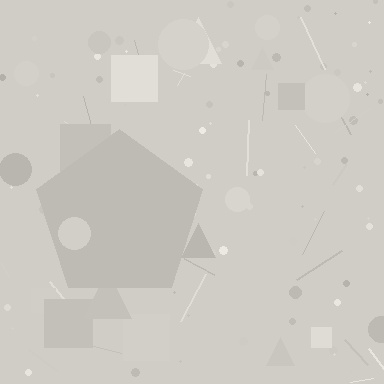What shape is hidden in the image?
A pentagon is hidden in the image.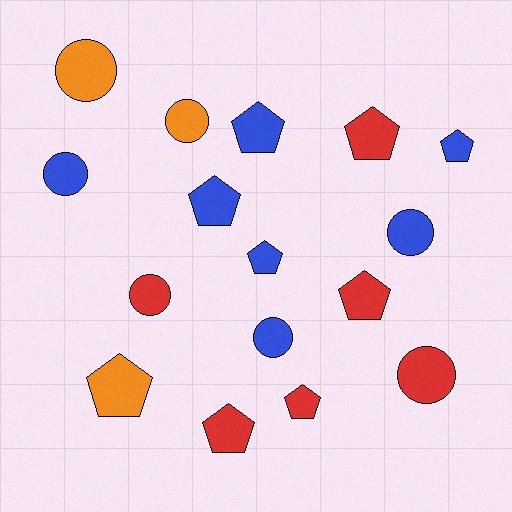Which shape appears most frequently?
Pentagon, with 9 objects.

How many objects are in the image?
There are 16 objects.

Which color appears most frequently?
Blue, with 7 objects.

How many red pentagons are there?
There are 4 red pentagons.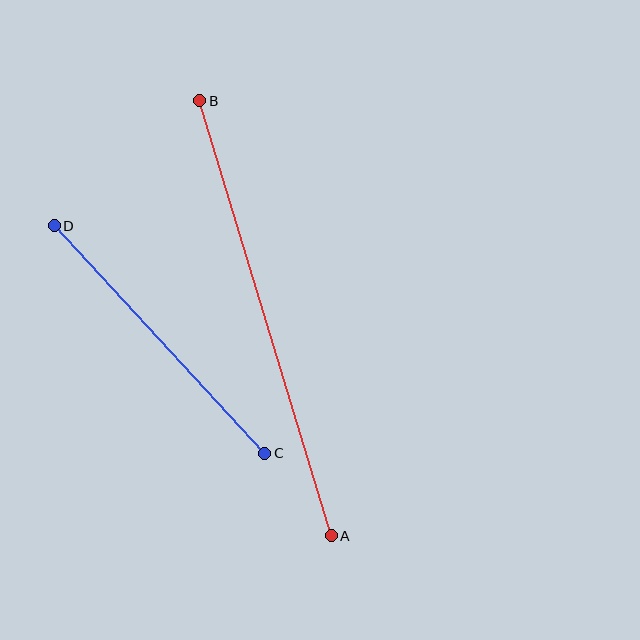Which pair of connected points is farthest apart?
Points A and B are farthest apart.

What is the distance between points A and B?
The distance is approximately 454 pixels.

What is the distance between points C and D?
The distance is approximately 310 pixels.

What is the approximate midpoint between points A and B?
The midpoint is at approximately (266, 318) pixels.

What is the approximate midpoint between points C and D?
The midpoint is at approximately (159, 340) pixels.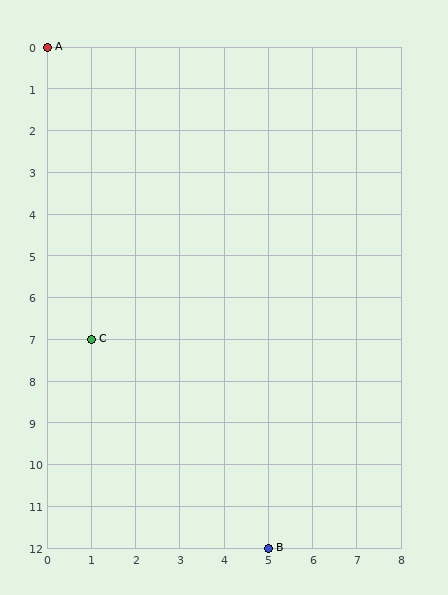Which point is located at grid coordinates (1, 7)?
Point C is at (1, 7).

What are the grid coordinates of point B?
Point B is at grid coordinates (5, 12).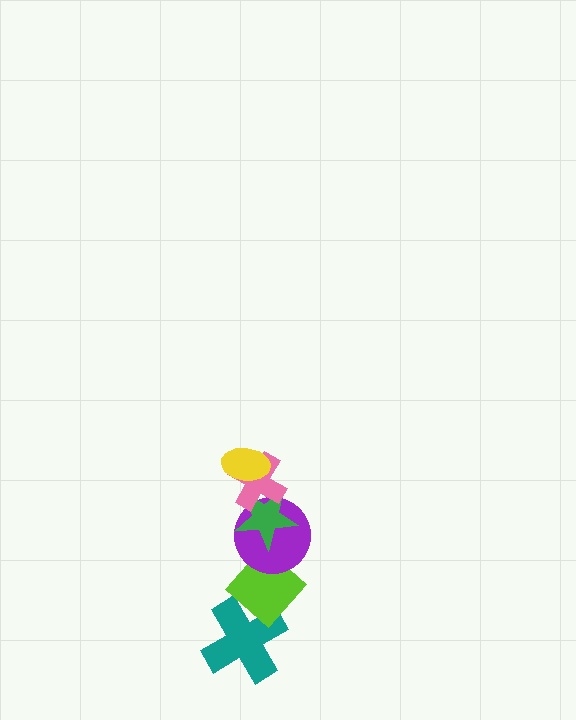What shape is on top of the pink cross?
The yellow ellipse is on top of the pink cross.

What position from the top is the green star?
The green star is 3rd from the top.